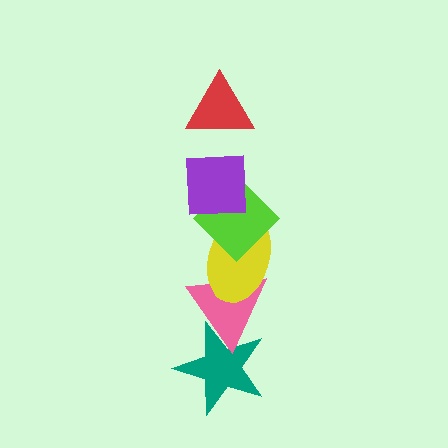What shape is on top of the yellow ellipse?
The lime diamond is on top of the yellow ellipse.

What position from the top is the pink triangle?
The pink triangle is 5th from the top.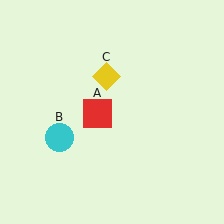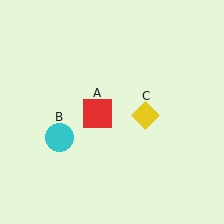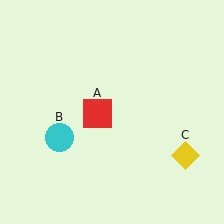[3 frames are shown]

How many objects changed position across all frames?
1 object changed position: yellow diamond (object C).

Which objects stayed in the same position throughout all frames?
Red square (object A) and cyan circle (object B) remained stationary.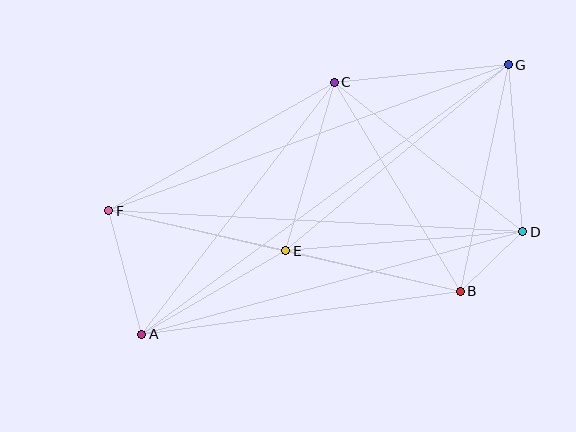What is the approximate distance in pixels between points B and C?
The distance between B and C is approximately 244 pixels.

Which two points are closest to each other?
Points B and D are closest to each other.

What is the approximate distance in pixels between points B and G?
The distance between B and G is approximately 231 pixels.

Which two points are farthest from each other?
Points A and G are farthest from each other.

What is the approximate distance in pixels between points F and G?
The distance between F and G is approximately 425 pixels.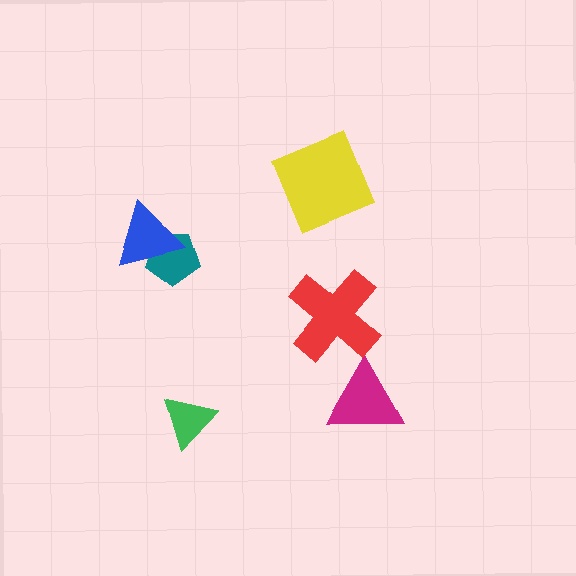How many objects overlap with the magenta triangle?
0 objects overlap with the magenta triangle.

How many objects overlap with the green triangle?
0 objects overlap with the green triangle.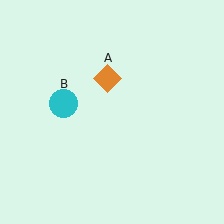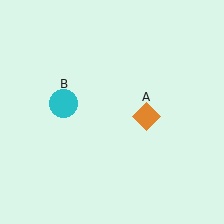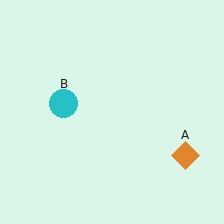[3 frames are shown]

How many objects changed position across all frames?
1 object changed position: orange diamond (object A).